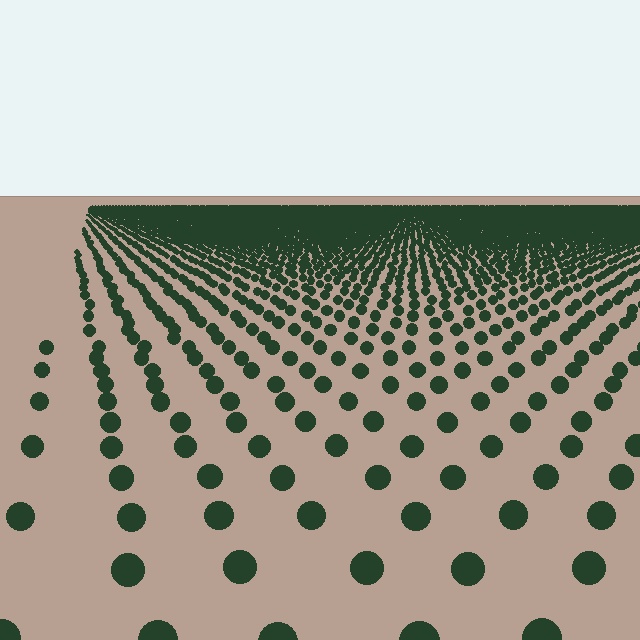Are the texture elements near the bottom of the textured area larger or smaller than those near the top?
Larger. Near the bottom, elements are closer to the viewer and appear at a bigger on-screen size.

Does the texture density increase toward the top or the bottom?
Density increases toward the top.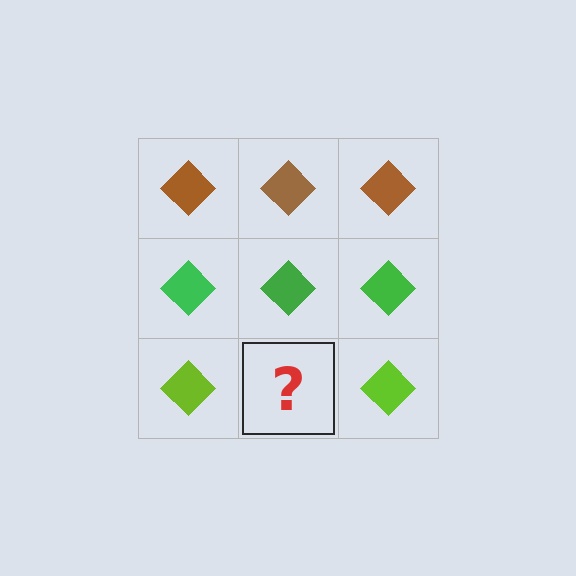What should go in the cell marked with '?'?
The missing cell should contain a lime diamond.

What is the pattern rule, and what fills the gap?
The rule is that each row has a consistent color. The gap should be filled with a lime diamond.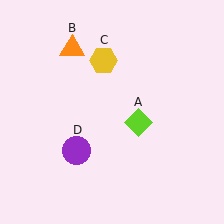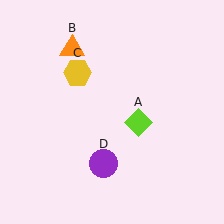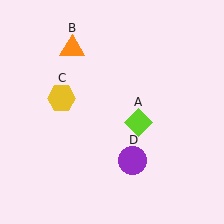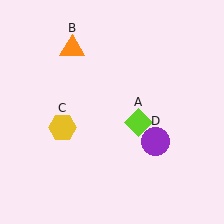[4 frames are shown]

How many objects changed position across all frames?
2 objects changed position: yellow hexagon (object C), purple circle (object D).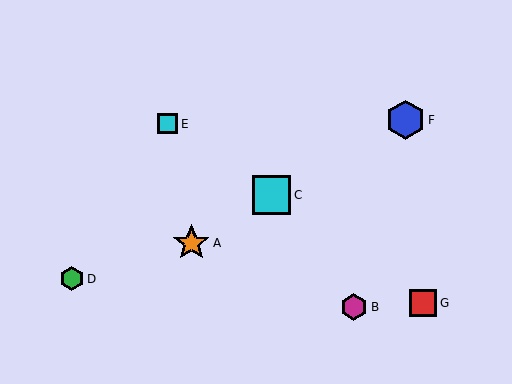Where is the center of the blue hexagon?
The center of the blue hexagon is at (406, 120).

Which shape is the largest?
The blue hexagon (labeled F) is the largest.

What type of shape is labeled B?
Shape B is a magenta hexagon.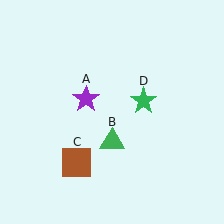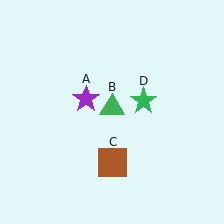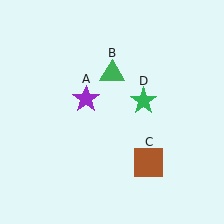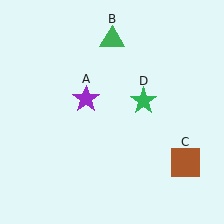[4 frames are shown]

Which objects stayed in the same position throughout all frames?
Purple star (object A) and green star (object D) remained stationary.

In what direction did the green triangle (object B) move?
The green triangle (object B) moved up.